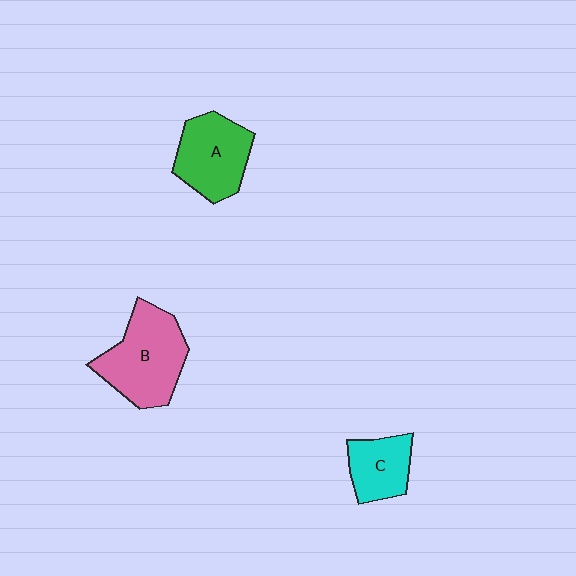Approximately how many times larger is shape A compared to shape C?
Approximately 1.4 times.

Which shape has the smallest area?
Shape C (cyan).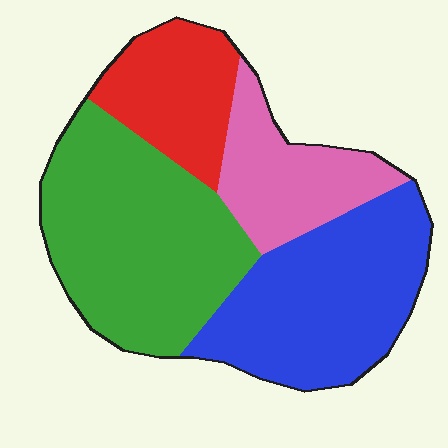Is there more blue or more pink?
Blue.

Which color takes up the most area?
Green, at roughly 35%.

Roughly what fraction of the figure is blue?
Blue covers around 30% of the figure.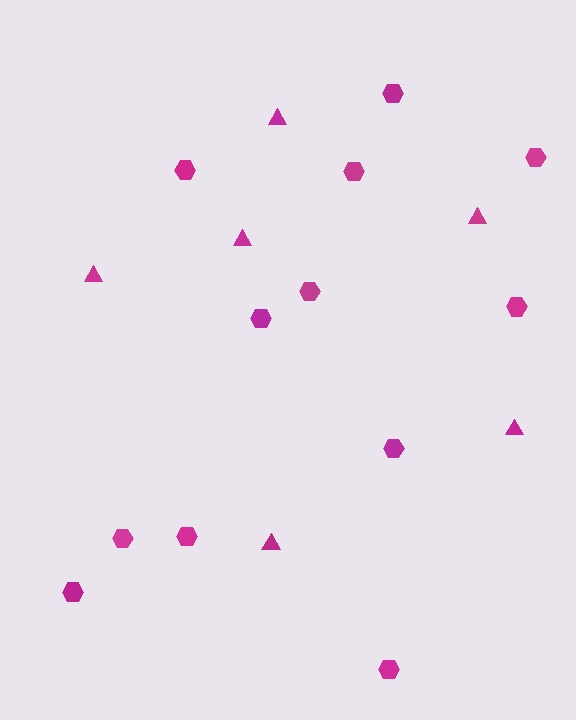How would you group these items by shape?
There are 2 groups: one group of hexagons (12) and one group of triangles (6).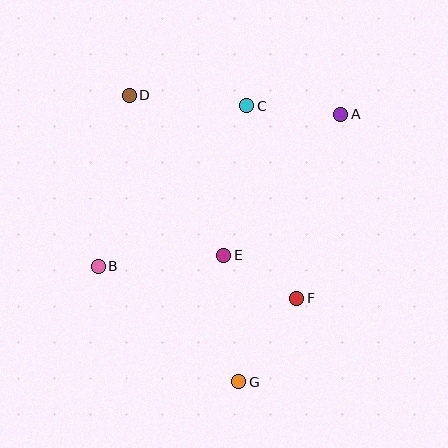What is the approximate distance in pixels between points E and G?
The distance between E and G is approximately 128 pixels.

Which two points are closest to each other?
Points E and F are closest to each other.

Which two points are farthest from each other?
Points D and G are farthest from each other.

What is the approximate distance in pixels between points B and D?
The distance between B and D is approximately 174 pixels.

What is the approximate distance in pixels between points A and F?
The distance between A and F is approximately 190 pixels.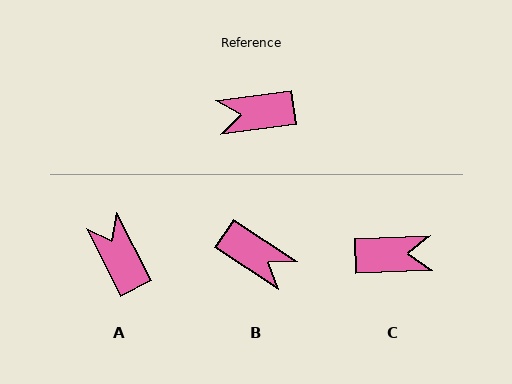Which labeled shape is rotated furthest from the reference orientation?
C, about 175 degrees away.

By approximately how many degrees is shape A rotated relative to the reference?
Approximately 71 degrees clockwise.